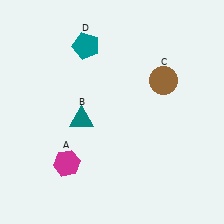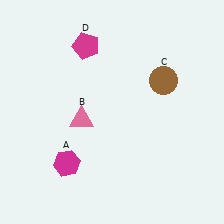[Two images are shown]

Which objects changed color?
B changed from teal to pink. D changed from teal to magenta.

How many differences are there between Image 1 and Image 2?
There are 2 differences between the two images.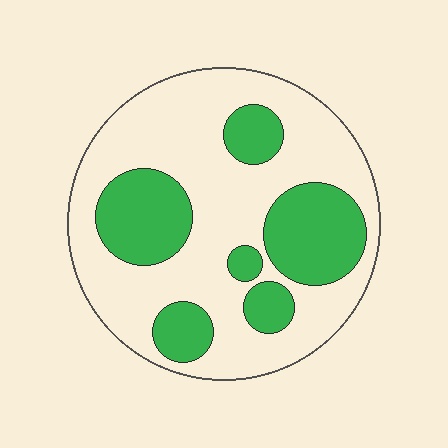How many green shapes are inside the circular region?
6.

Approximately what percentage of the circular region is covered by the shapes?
Approximately 30%.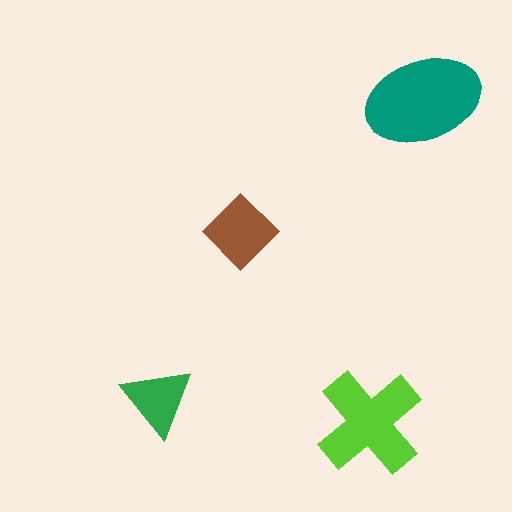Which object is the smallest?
The green triangle.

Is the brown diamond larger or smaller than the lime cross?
Smaller.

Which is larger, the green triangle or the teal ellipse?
The teal ellipse.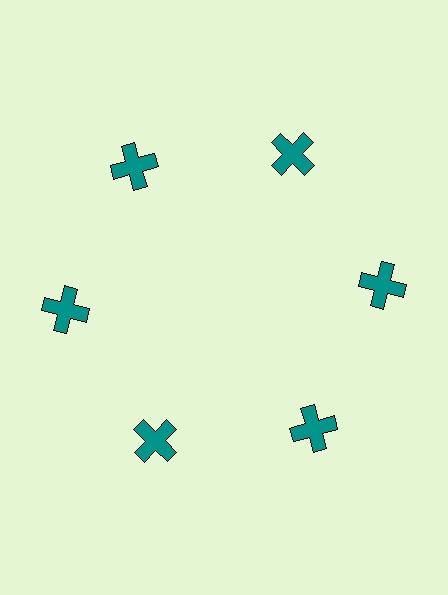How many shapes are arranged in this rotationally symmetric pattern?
There are 6 shapes, arranged in 6 groups of 1.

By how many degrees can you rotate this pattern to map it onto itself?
The pattern maps onto itself every 60 degrees of rotation.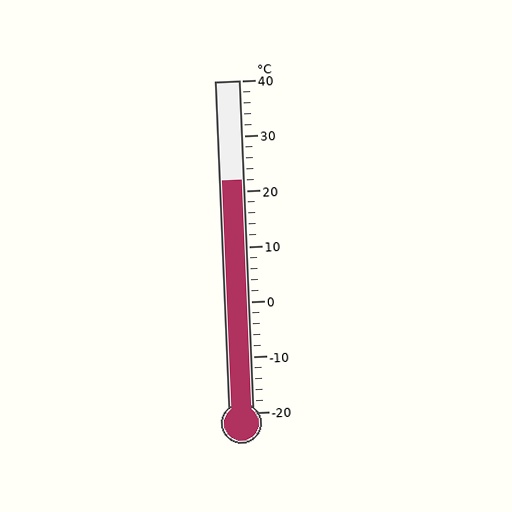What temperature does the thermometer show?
The thermometer shows approximately 22°C.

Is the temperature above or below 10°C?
The temperature is above 10°C.